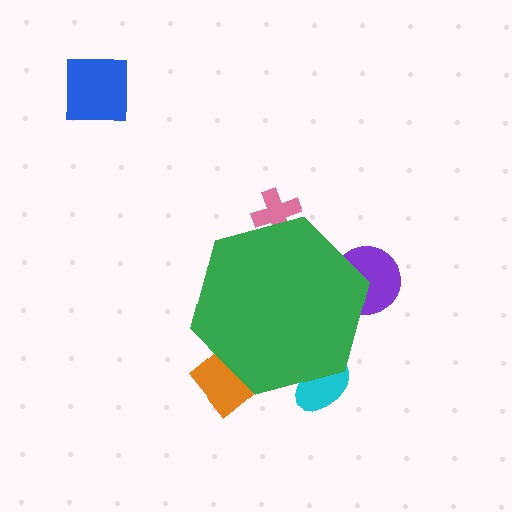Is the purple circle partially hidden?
Yes, the purple circle is partially hidden behind the green hexagon.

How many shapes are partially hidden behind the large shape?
4 shapes are partially hidden.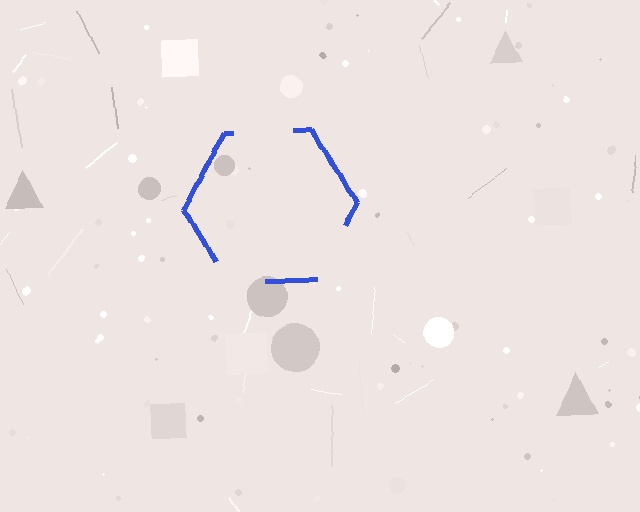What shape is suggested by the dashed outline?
The dashed outline suggests a hexagon.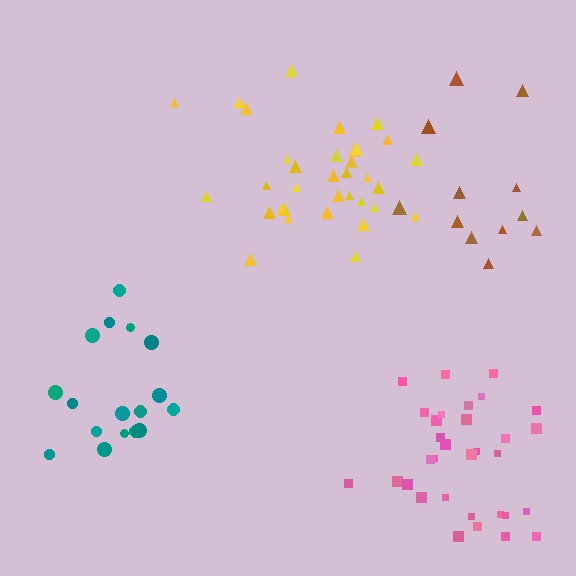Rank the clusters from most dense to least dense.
yellow, pink, teal, brown.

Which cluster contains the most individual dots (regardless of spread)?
Yellow (34).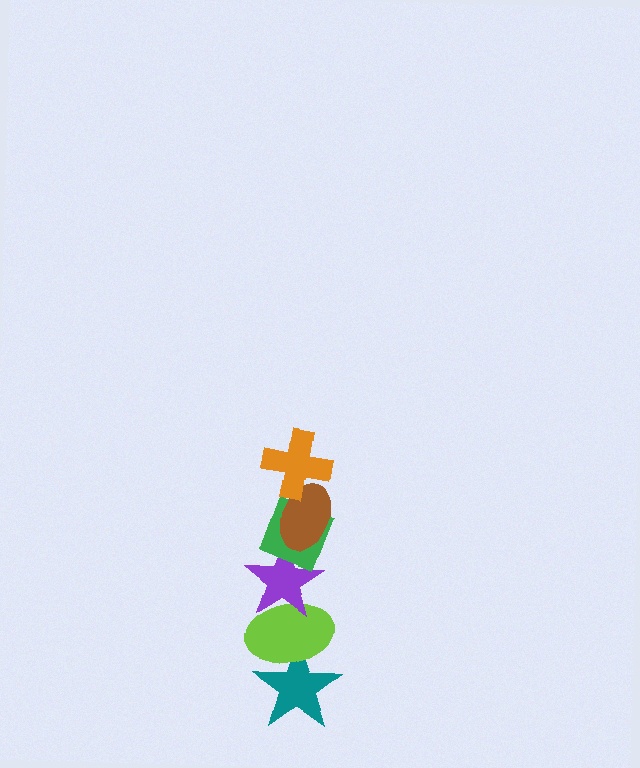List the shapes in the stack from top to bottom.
From top to bottom: the orange cross, the brown ellipse, the green diamond, the purple star, the lime ellipse, the teal star.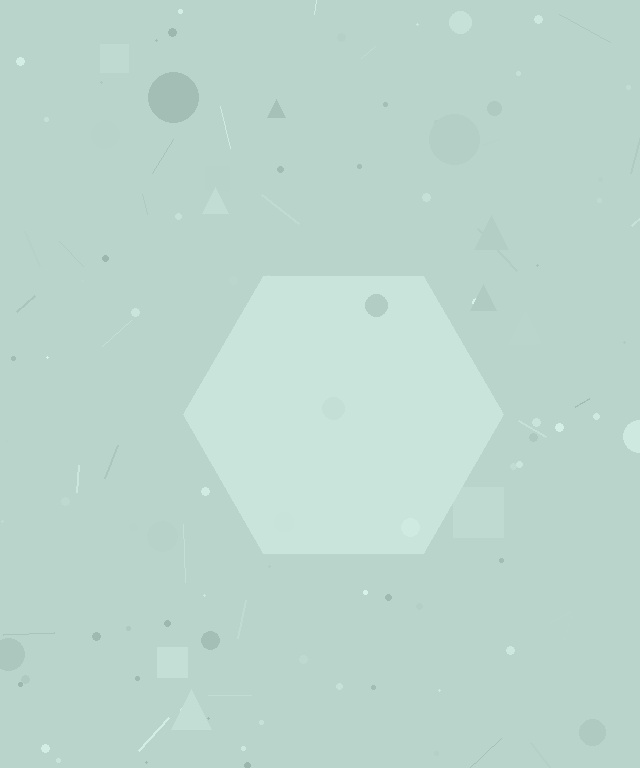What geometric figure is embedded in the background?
A hexagon is embedded in the background.